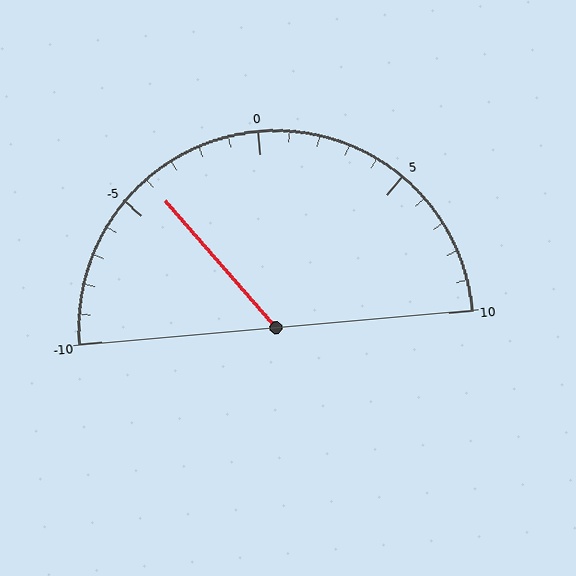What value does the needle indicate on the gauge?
The needle indicates approximately -4.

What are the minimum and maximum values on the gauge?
The gauge ranges from -10 to 10.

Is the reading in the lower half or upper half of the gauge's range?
The reading is in the lower half of the range (-10 to 10).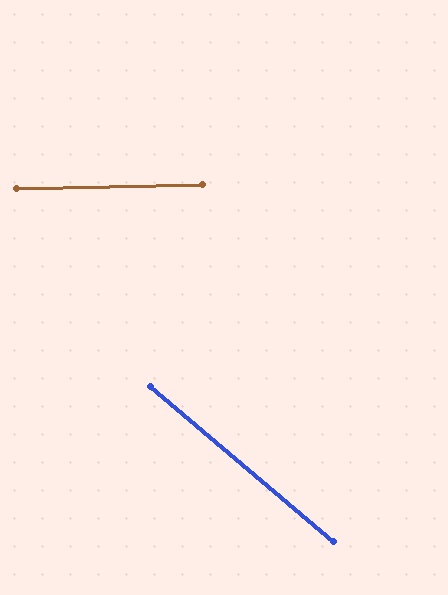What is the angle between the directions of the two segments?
Approximately 42 degrees.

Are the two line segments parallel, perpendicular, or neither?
Neither parallel nor perpendicular — they differ by about 42°.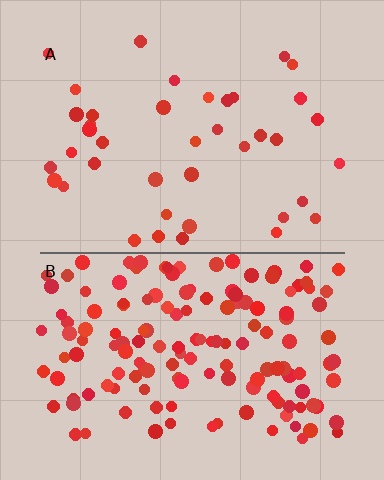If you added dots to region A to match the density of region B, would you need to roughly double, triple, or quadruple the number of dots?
Approximately quadruple.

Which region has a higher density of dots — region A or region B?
B (the bottom).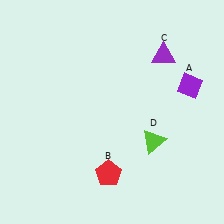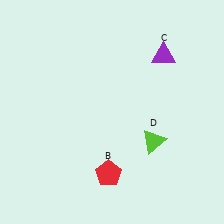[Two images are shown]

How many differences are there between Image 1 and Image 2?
There is 1 difference between the two images.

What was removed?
The purple diamond (A) was removed in Image 2.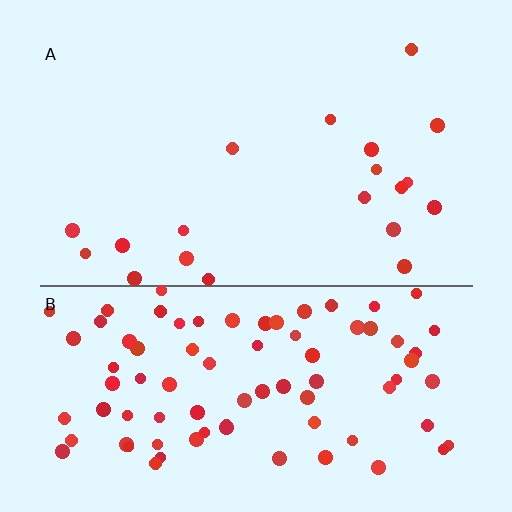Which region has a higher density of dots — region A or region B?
B (the bottom).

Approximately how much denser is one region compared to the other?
Approximately 4.5× — region B over region A.